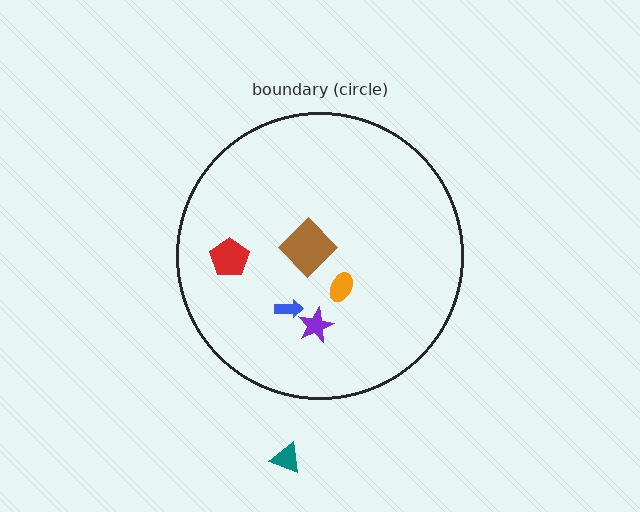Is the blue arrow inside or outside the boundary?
Inside.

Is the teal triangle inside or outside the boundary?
Outside.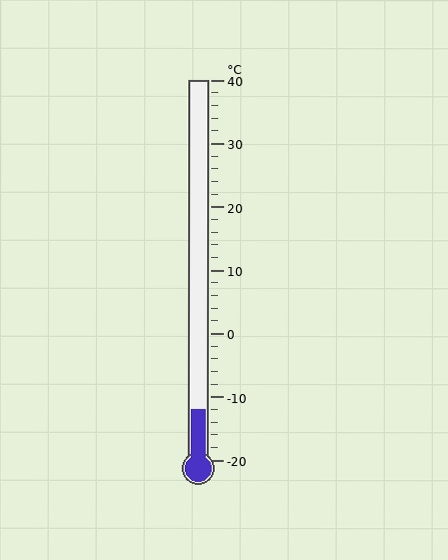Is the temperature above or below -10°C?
The temperature is below -10°C.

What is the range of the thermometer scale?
The thermometer scale ranges from -20°C to 40°C.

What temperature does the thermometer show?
The thermometer shows approximately -12°C.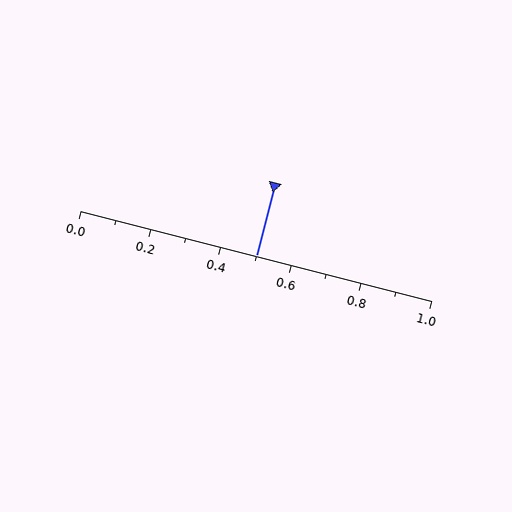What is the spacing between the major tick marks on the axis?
The major ticks are spaced 0.2 apart.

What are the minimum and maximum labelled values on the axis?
The axis runs from 0.0 to 1.0.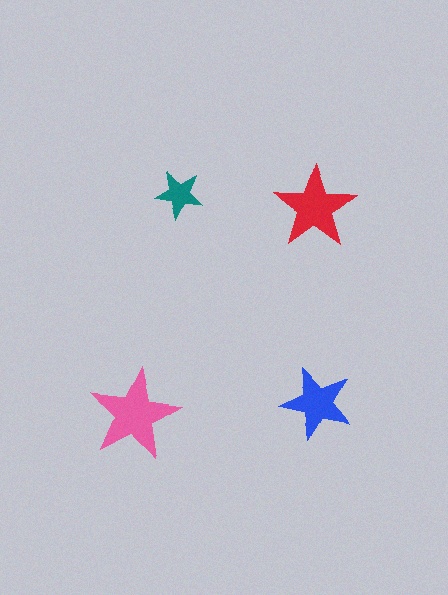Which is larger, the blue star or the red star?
The red one.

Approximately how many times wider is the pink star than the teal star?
About 2 times wider.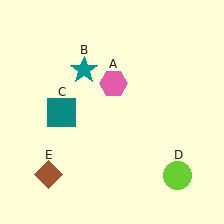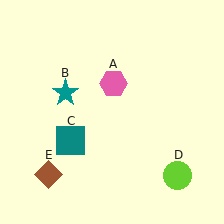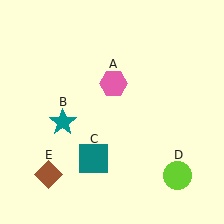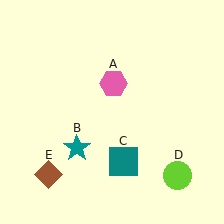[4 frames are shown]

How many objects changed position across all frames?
2 objects changed position: teal star (object B), teal square (object C).